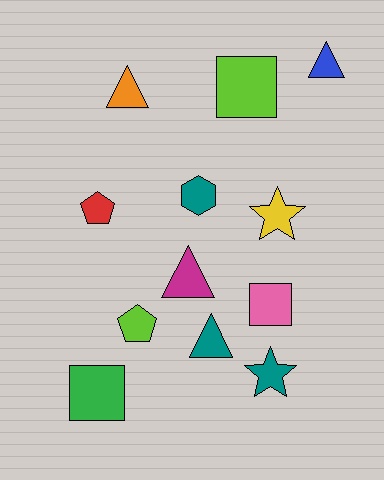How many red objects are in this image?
There is 1 red object.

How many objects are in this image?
There are 12 objects.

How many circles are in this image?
There are no circles.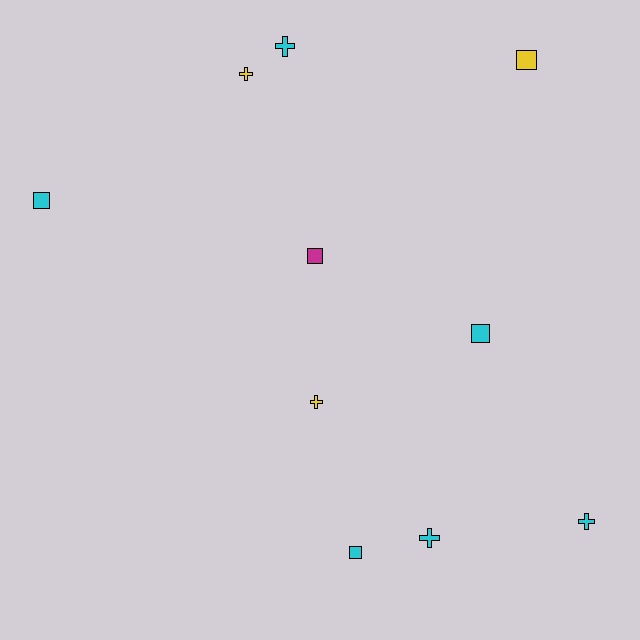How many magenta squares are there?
There is 1 magenta square.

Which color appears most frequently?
Cyan, with 6 objects.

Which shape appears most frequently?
Cross, with 5 objects.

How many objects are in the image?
There are 10 objects.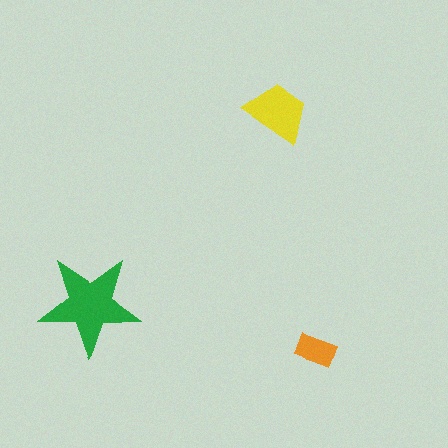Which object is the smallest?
The orange rectangle.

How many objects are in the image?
There are 3 objects in the image.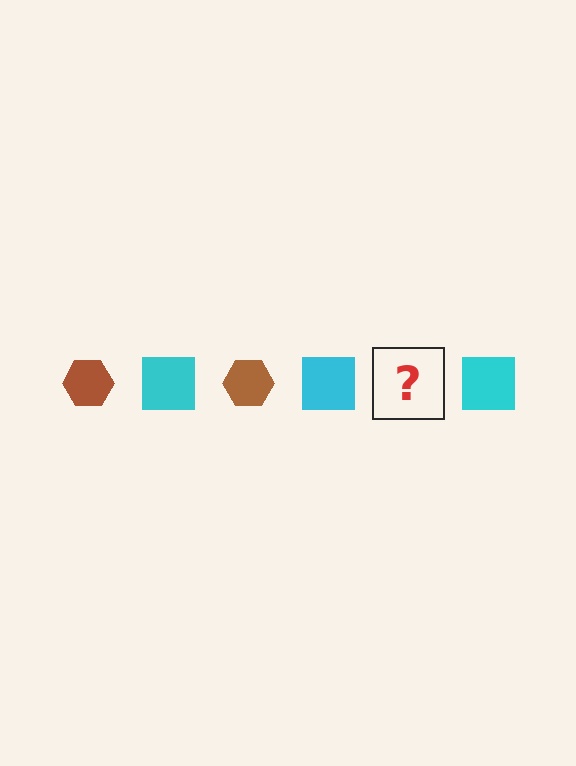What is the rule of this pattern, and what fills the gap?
The rule is that the pattern alternates between brown hexagon and cyan square. The gap should be filled with a brown hexagon.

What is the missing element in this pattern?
The missing element is a brown hexagon.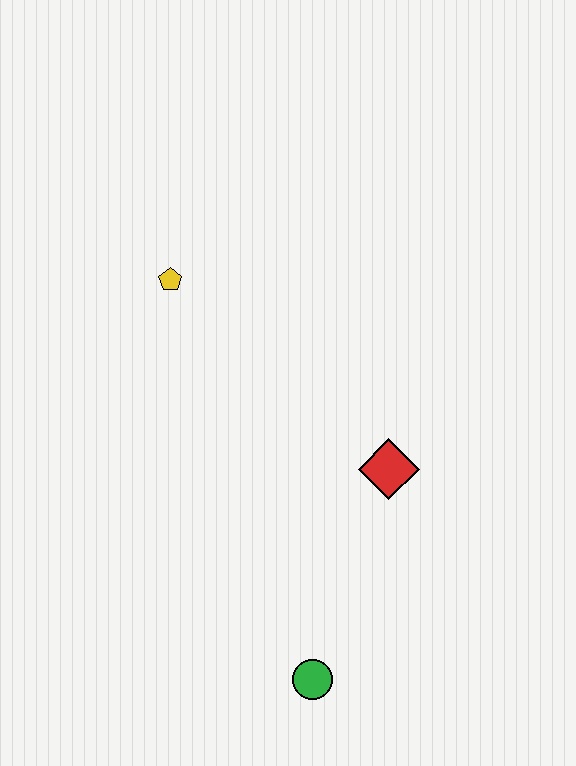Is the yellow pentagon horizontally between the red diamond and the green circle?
No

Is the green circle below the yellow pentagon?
Yes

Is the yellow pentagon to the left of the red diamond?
Yes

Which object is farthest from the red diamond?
The yellow pentagon is farthest from the red diamond.